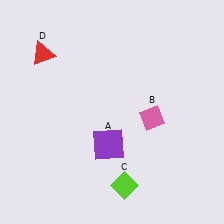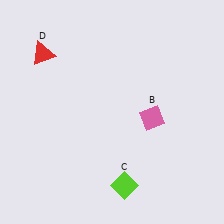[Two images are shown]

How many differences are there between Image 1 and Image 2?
There is 1 difference between the two images.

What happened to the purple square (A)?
The purple square (A) was removed in Image 2. It was in the bottom-left area of Image 1.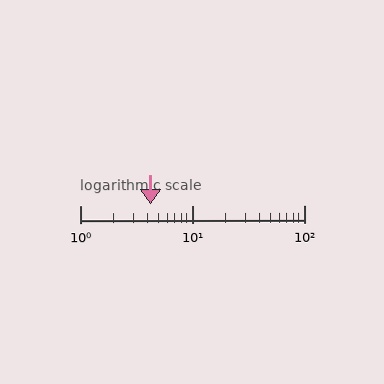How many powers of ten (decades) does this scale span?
The scale spans 2 decades, from 1 to 100.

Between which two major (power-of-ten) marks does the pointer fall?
The pointer is between 1 and 10.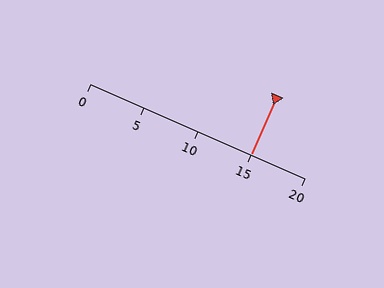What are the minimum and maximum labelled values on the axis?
The axis runs from 0 to 20.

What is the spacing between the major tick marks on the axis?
The major ticks are spaced 5 apart.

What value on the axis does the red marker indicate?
The marker indicates approximately 15.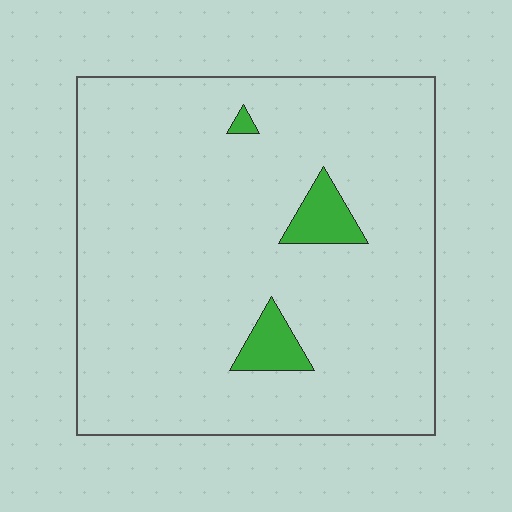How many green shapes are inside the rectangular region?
3.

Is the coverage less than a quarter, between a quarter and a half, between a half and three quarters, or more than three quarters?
Less than a quarter.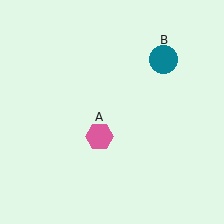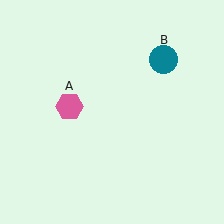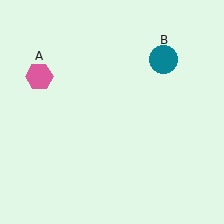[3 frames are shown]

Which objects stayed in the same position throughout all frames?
Teal circle (object B) remained stationary.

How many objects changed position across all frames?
1 object changed position: pink hexagon (object A).